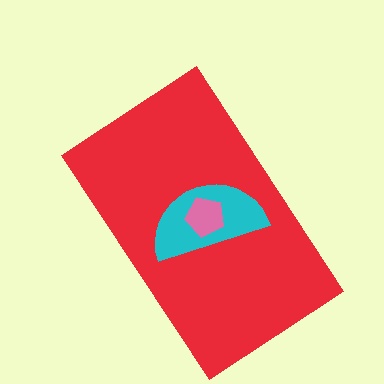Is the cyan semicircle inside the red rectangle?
Yes.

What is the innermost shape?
The pink pentagon.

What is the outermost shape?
The red rectangle.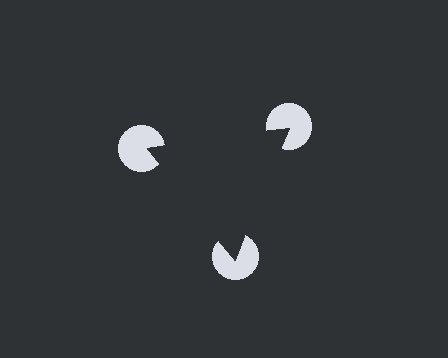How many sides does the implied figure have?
3 sides.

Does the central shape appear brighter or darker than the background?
It typically appears slightly darker than the background, even though no actual brightness change is drawn.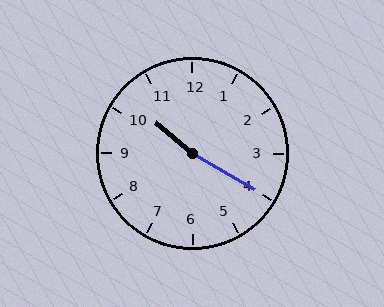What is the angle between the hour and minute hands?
Approximately 170 degrees.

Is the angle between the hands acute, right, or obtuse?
It is obtuse.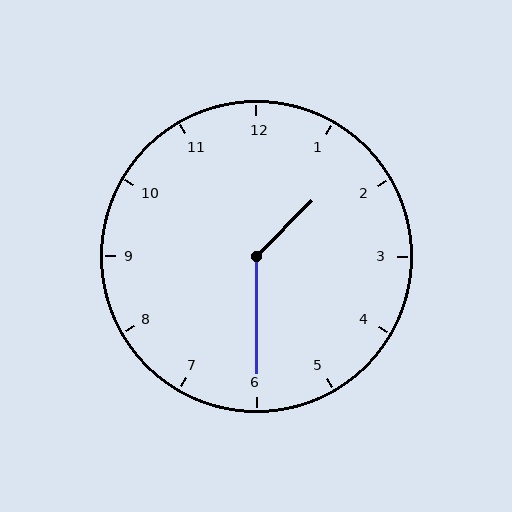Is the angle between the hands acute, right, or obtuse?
It is obtuse.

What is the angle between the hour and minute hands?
Approximately 135 degrees.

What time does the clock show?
1:30.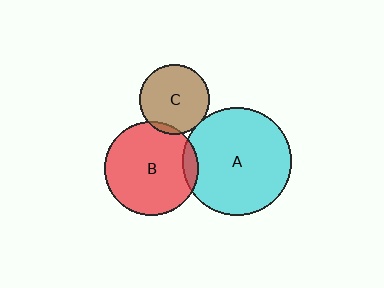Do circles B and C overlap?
Yes.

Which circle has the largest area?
Circle A (cyan).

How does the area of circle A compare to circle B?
Approximately 1.3 times.